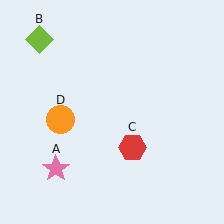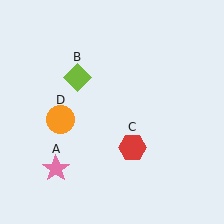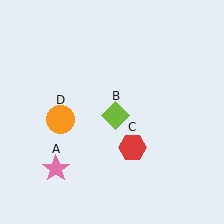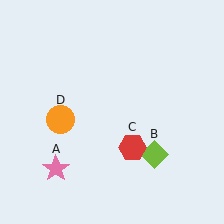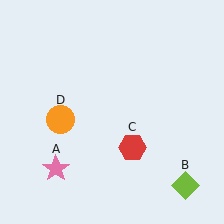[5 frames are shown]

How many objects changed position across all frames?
1 object changed position: lime diamond (object B).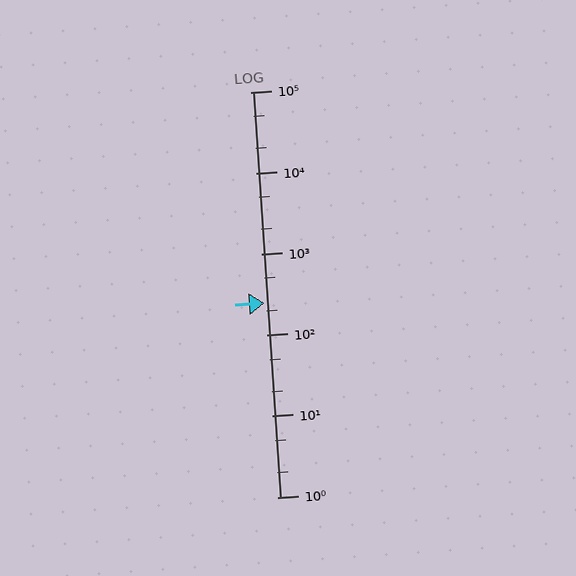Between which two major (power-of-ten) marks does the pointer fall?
The pointer is between 100 and 1000.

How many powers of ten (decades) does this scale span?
The scale spans 5 decades, from 1 to 100000.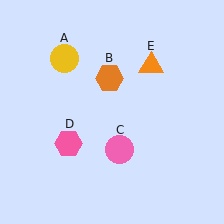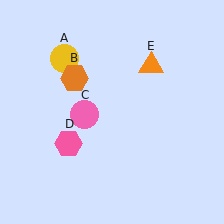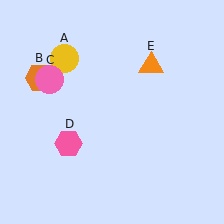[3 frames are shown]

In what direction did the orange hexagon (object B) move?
The orange hexagon (object B) moved left.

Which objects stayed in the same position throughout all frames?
Yellow circle (object A) and pink hexagon (object D) and orange triangle (object E) remained stationary.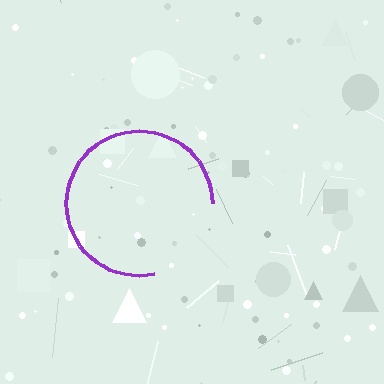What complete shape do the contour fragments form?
The contour fragments form a circle.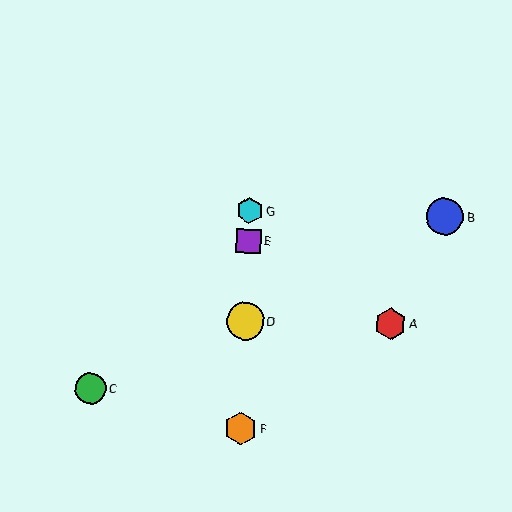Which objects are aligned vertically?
Objects D, E, F, G are aligned vertically.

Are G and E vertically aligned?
Yes, both are at x≈250.